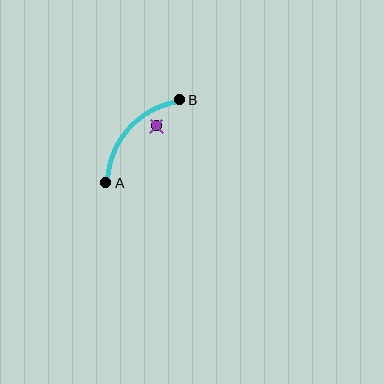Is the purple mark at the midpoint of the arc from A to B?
No — the purple mark does not lie on the arc at all. It sits slightly inside the curve.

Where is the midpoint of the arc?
The arc midpoint is the point on the curve farthest from the straight line joining A and B. It sits above and to the left of that line.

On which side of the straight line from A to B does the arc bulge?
The arc bulges above and to the left of the straight line connecting A and B.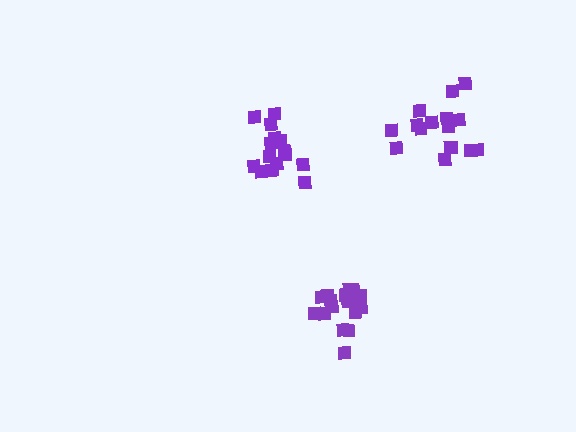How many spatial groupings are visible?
There are 3 spatial groupings.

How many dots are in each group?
Group 1: 16 dots, Group 2: 15 dots, Group 3: 16 dots (47 total).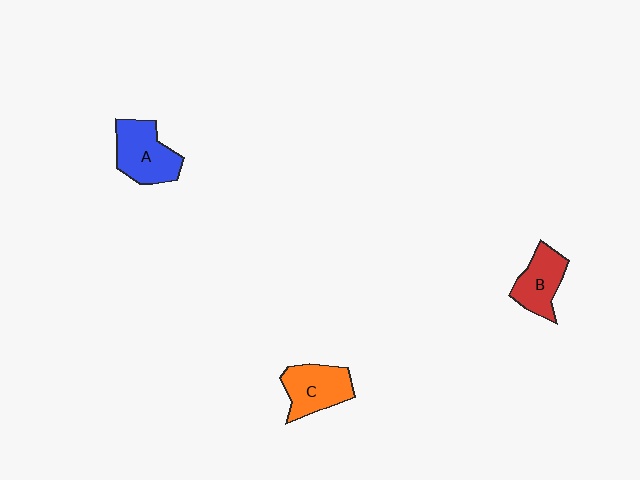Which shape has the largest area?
Shape A (blue).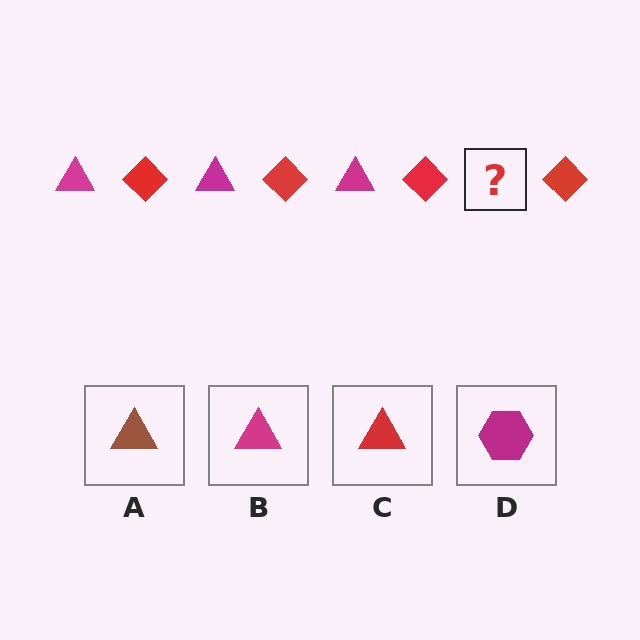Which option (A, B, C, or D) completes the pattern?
B.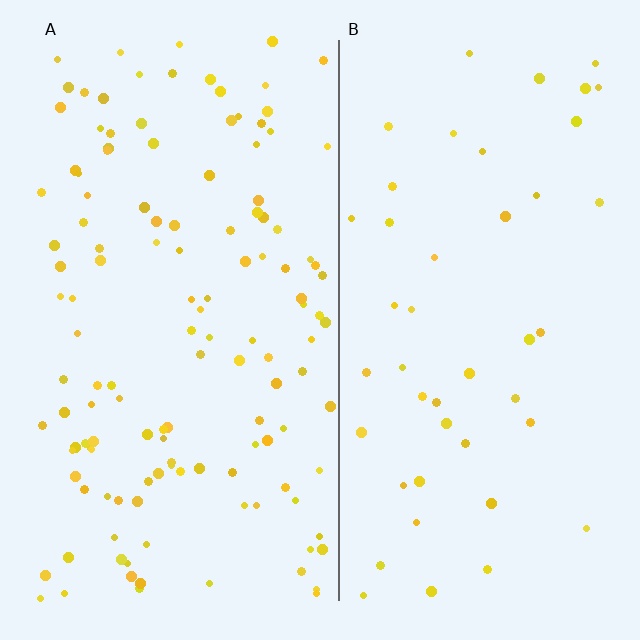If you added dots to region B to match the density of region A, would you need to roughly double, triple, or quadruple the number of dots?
Approximately triple.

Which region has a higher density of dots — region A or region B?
A (the left).